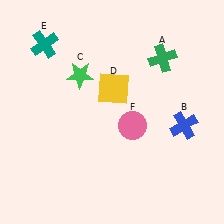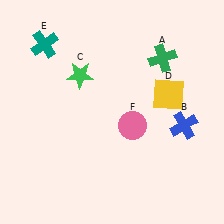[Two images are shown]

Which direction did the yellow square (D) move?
The yellow square (D) moved right.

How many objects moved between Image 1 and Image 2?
1 object moved between the two images.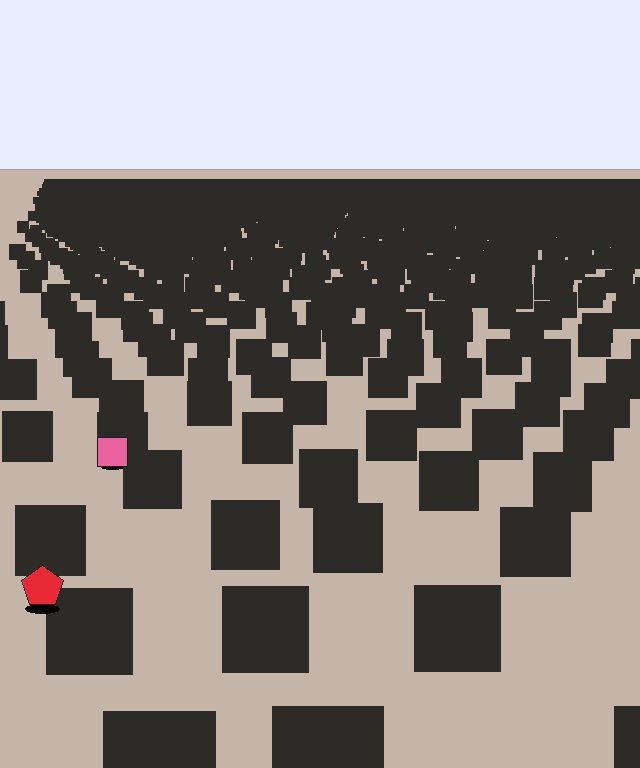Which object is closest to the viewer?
The red pentagon is closest. The texture marks near it are larger and more spread out.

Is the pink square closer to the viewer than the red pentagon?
No. The red pentagon is closer — you can tell from the texture gradient: the ground texture is coarser near it.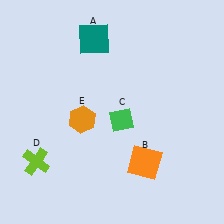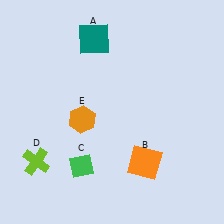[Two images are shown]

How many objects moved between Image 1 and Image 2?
1 object moved between the two images.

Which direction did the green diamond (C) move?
The green diamond (C) moved down.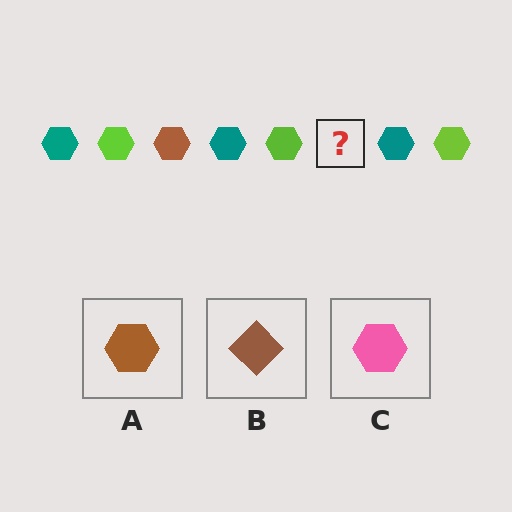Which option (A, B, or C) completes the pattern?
A.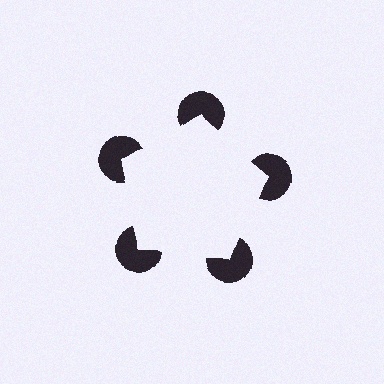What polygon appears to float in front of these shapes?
An illusory pentagon — its edges are inferred from the aligned wedge cuts in the pac-man discs, not physically drawn.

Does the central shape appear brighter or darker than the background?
It typically appears slightly brighter than the background, even though no actual brightness change is drawn.